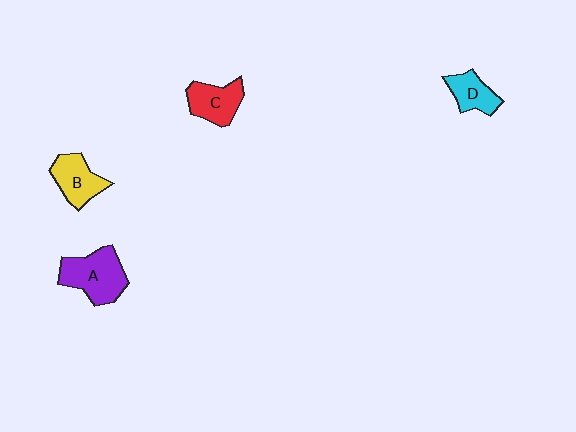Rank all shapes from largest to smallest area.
From largest to smallest: A (purple), B (yellow), C (red), D (cyan).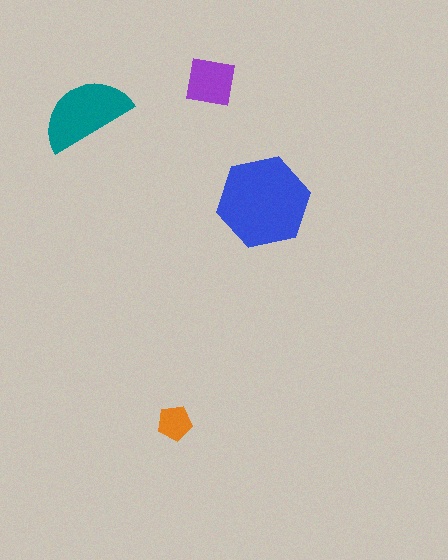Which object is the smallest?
The orange pentagon.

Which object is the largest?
The blue hexagon.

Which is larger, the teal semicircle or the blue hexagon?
The blue hexagon.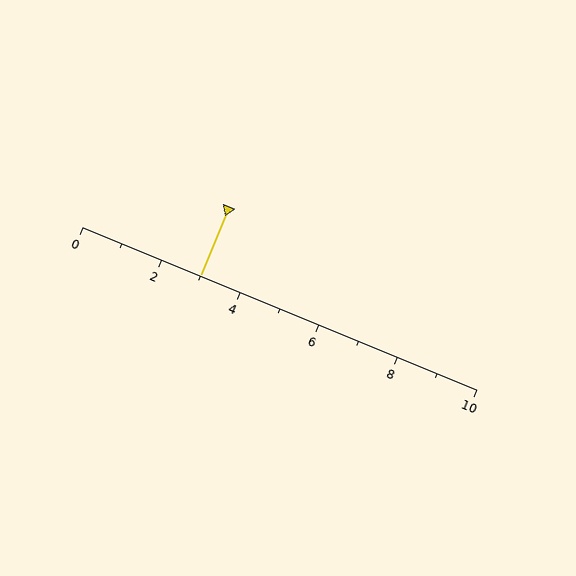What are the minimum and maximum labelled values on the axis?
The axis runs from 0 to 10.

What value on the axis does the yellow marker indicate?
The marker indicates approximately 3.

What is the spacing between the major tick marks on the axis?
The major ticks are spaced 2 apart.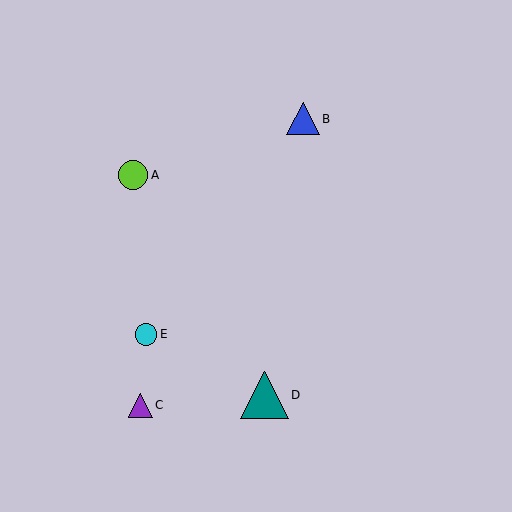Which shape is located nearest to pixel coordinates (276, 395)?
The teal triangle (labeled D) at (264, 395) is nearest to that location.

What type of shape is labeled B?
Shape B is a blue triangle.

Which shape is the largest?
The teal triangle (labeled D) is the largest.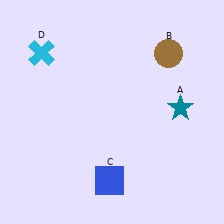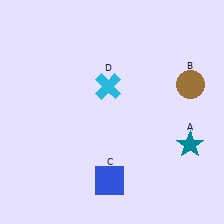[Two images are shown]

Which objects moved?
The objects that moved are: the teal star (A), the brown circle (B), the cyan cross (D).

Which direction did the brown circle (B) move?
The brown circle (B) moved down.